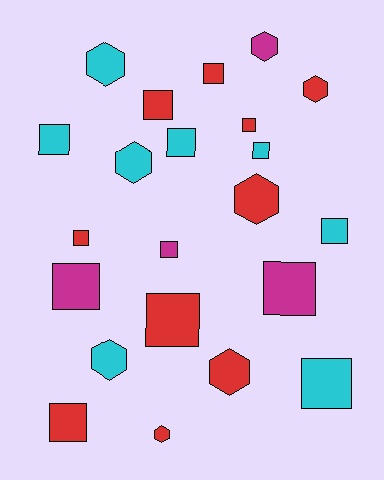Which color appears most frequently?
Red, with 10 objects.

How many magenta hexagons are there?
There is 1 magenta hexagon.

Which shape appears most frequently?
Square, with 14 objects.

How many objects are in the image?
There are 22 objects.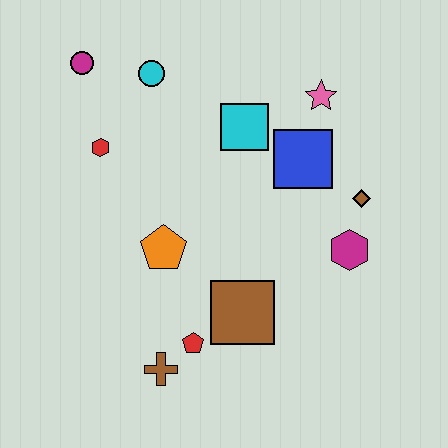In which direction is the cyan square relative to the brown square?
The cyan square is above the brown square.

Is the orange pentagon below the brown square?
No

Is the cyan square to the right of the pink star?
No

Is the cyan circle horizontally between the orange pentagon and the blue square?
No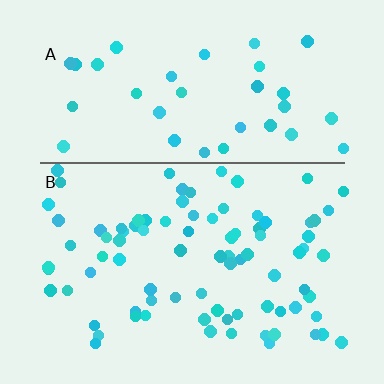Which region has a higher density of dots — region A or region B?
B (the bottom).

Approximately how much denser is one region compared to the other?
Approximately 2.2× — region B over region A.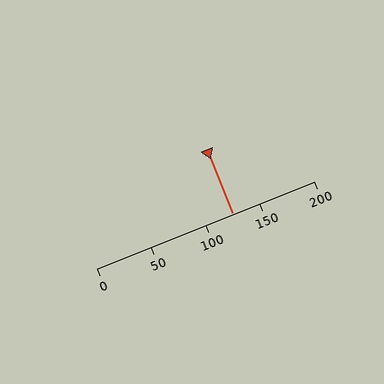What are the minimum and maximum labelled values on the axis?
The axis runs from 0 to 200.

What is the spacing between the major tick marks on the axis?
The major ticks are spaced 50 apart.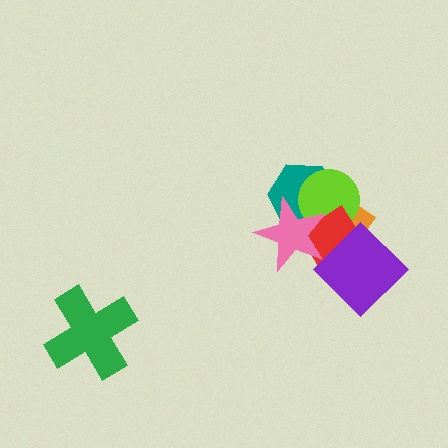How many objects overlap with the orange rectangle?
5 objects overlap with the orange rectangle.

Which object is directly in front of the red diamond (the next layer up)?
The purple diamond is directly in front of the red diamond.